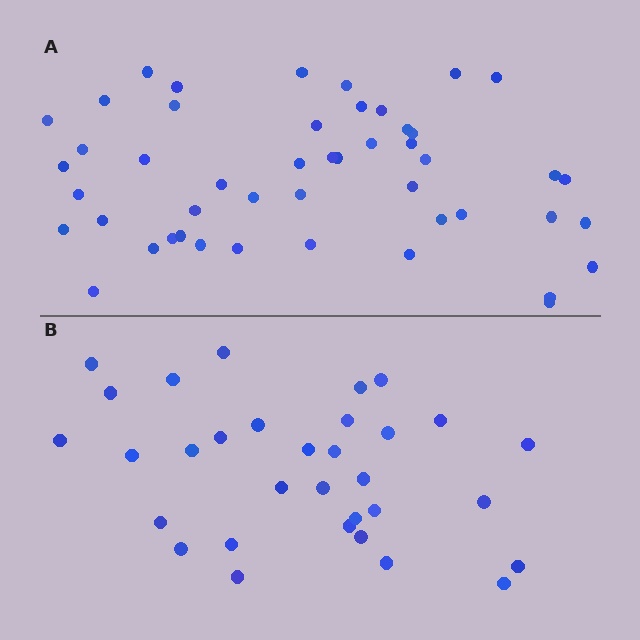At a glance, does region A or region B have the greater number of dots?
Region A (the top region) has more dots.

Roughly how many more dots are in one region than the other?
Region A has approximately 15 more dots than region B.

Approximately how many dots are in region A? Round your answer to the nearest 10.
About 50 dots. (The exact count is 48, which rounds to 50.)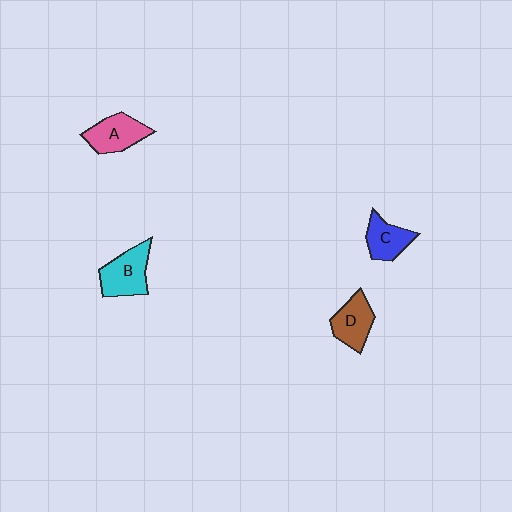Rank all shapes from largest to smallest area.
From largest to smallest: B (cyan), A (pink), D (brown), C (blue).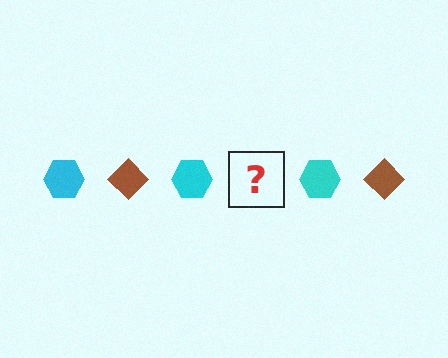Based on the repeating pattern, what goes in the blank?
The blank should be a brown diamond.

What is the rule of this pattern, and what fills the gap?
The rule is that the pattern alternates between cyan hexagon and brown diamond. The gap should be filled with a brown diamond.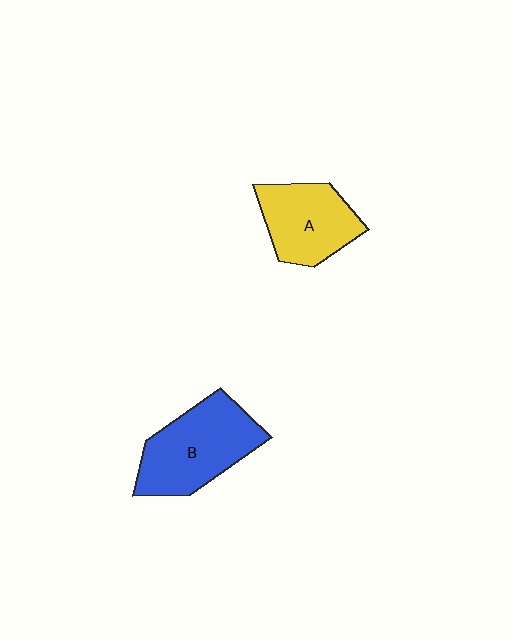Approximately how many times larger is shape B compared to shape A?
Approximately 1.3 times.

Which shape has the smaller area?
Shape A (yellow).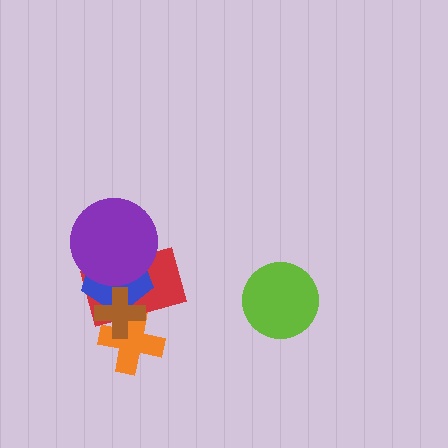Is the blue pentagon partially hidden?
Yes, it is partially covered by another shape.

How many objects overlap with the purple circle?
2 objects overlap with the purple circle.